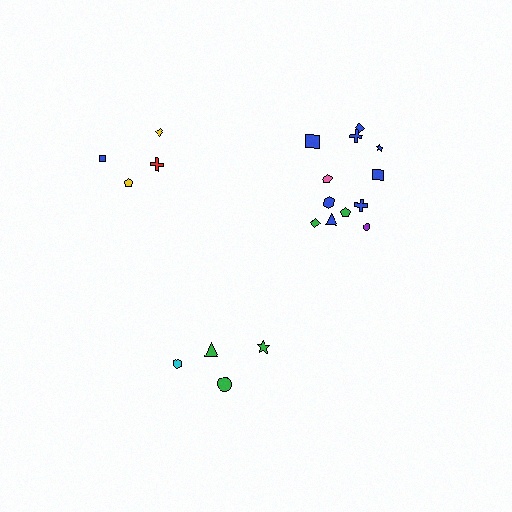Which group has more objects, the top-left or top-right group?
The top-right group.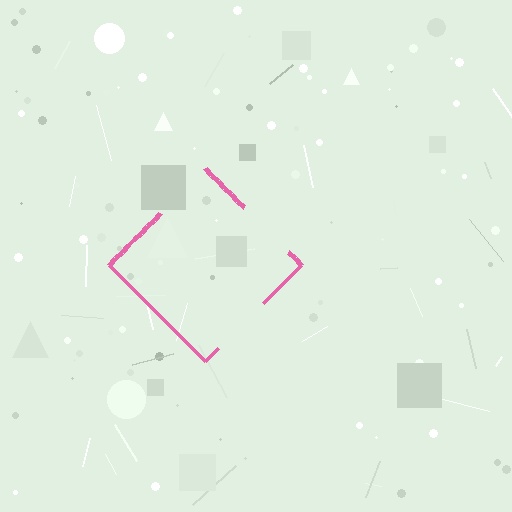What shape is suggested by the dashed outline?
The dashed outline suggests a diamond.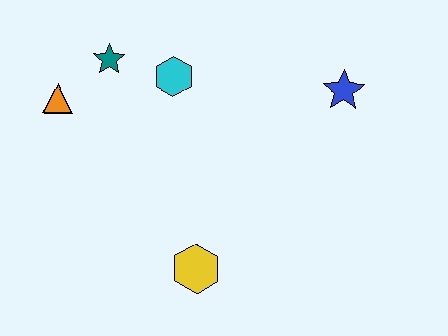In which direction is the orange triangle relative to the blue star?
The orange triangle is to the left of the blue star.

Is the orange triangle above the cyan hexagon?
No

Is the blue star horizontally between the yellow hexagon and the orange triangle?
No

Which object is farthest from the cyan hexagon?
The yellow hexagon is farthest from the cyan hexagon.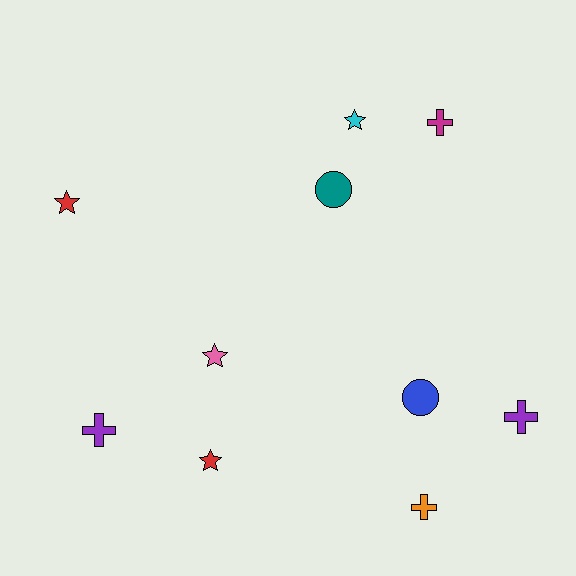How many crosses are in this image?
There are 4 crosses.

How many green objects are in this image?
There are no green objects.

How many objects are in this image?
There are 10 objects.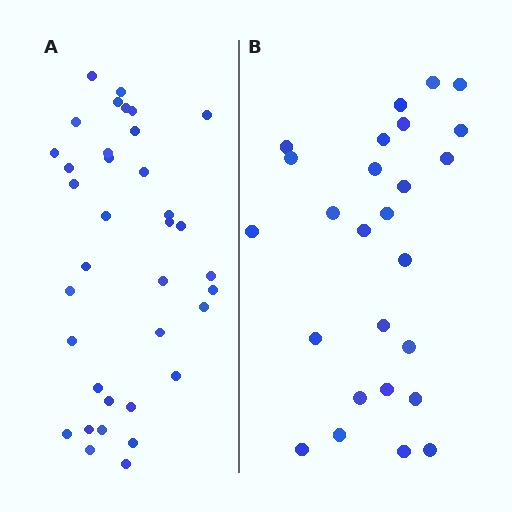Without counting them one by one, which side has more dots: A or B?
Region A (the left region) has more dots.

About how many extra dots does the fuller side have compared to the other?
Region A has roughly 10 or so more dots than region B.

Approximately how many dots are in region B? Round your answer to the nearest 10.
About 30 dots. (The exact count is 26, which rounds to 30.)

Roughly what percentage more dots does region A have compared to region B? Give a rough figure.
About 40% more.